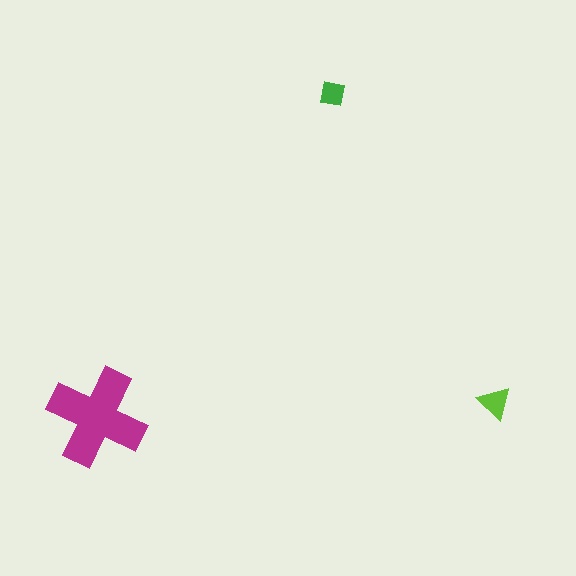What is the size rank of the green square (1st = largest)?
3rd.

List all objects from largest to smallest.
The magenta cross, the lime triangle, the green square.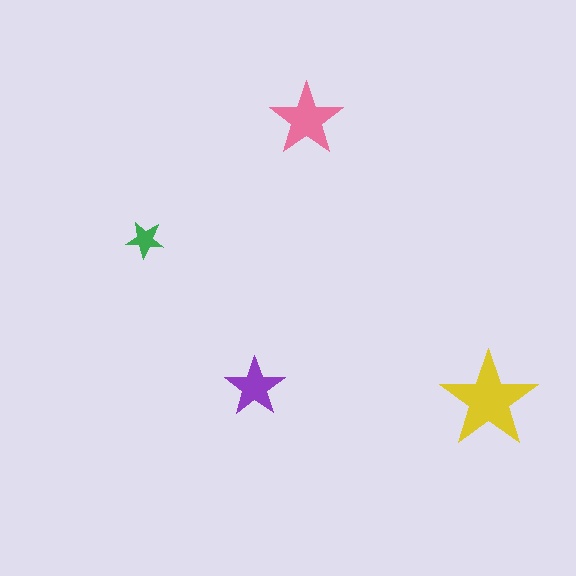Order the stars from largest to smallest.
the yellow one, the pink one, the purple one, the green one.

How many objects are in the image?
There are 4 objects in the image.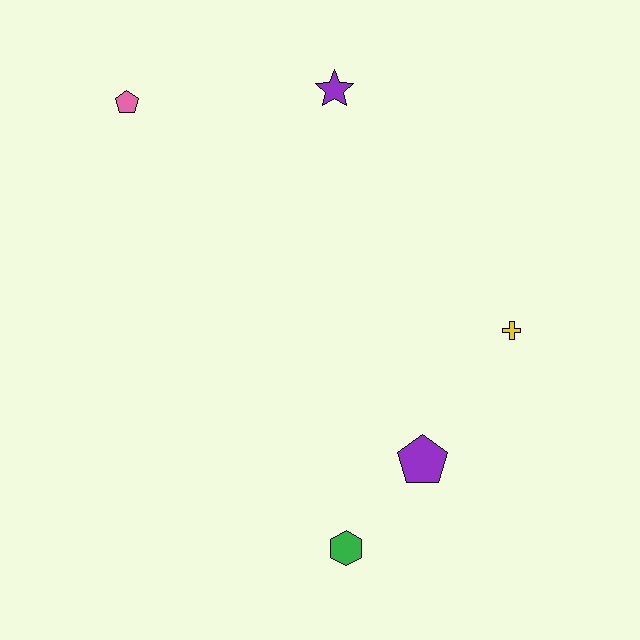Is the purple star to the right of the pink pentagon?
Yes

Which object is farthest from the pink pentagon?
The green hexagon is farthest from the pink pentagon.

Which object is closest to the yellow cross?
The purple pentagon is closest to the yellow cross.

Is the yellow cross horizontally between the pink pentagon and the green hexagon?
No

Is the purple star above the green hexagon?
Yes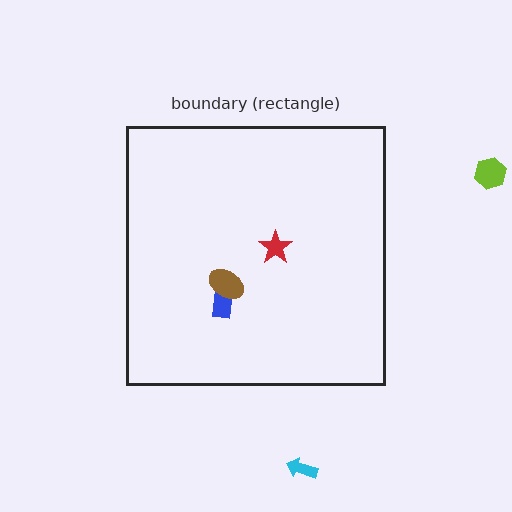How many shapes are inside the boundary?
3 inside, 2 outside.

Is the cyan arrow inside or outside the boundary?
Outside.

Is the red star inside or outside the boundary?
Inside.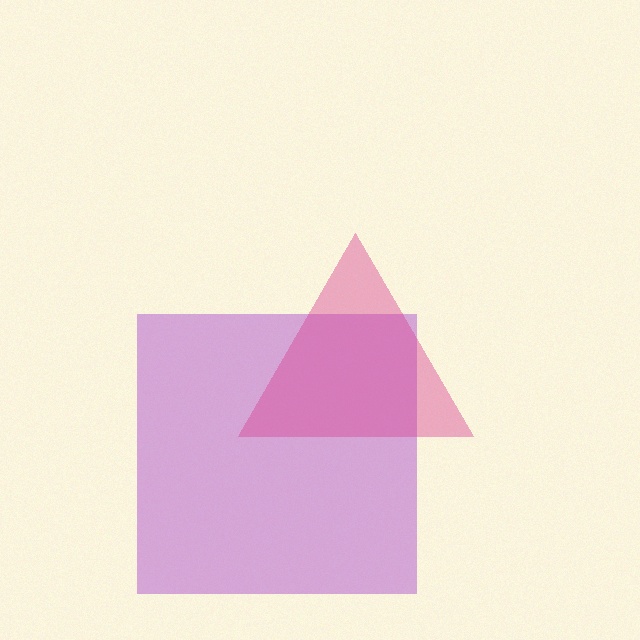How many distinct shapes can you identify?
There are 2 distinct shapes: a purple square, a magenta triangle.